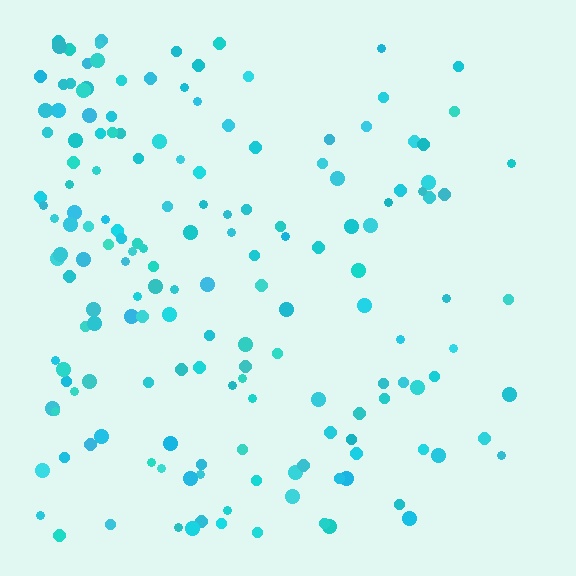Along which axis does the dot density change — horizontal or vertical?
Horizontal.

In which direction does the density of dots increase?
From right to left, with the left side densest.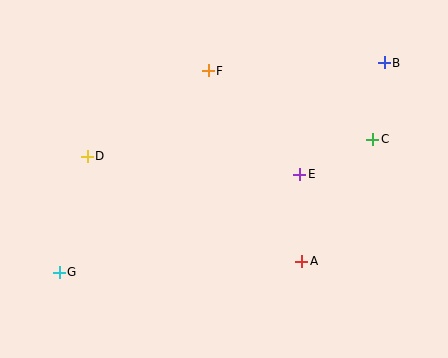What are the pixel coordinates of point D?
Point D is at (87, 156).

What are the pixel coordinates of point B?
Point B is at (384, 63).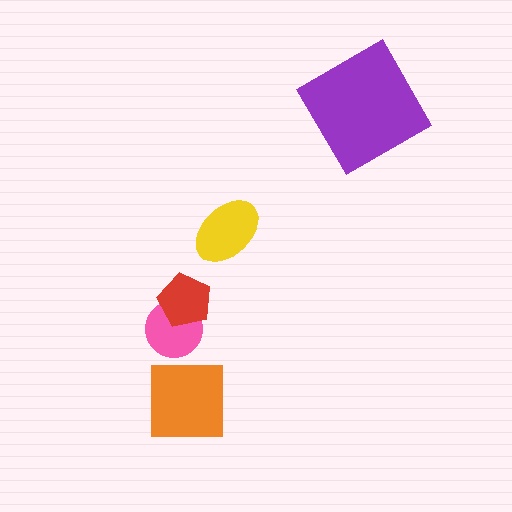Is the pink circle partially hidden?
Yes, it is partially covered by another shape.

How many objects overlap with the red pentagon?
1 object overlaps with the red pentagon.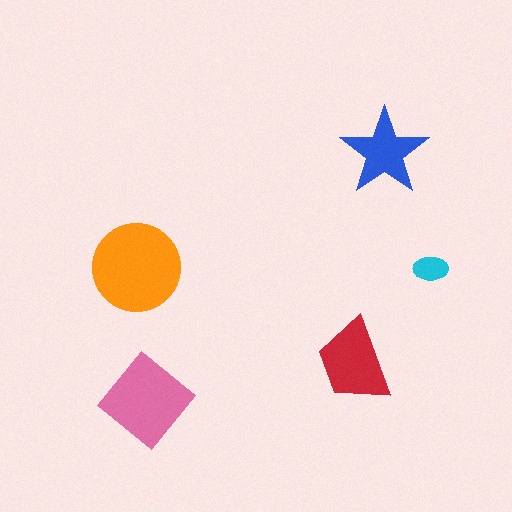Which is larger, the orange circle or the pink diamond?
The orange circle.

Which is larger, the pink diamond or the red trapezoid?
The pink diamond.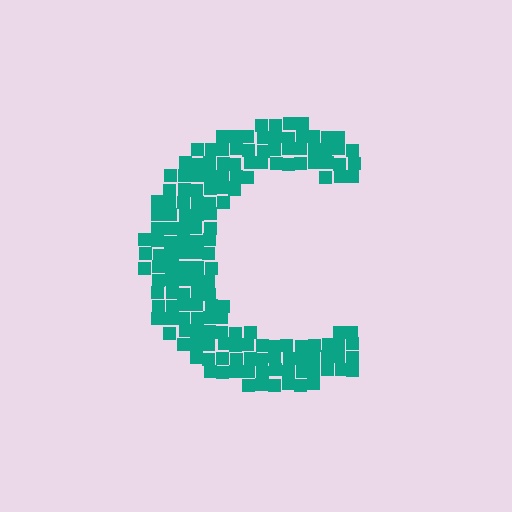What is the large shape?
The large shape is the letter C.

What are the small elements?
The small elements are squares.